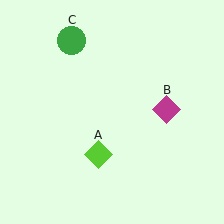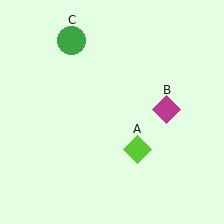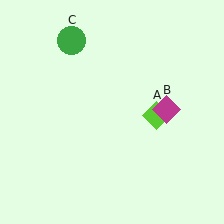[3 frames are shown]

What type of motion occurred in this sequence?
The lime diamond (object A) rotated counterclockwise around the center of the scene.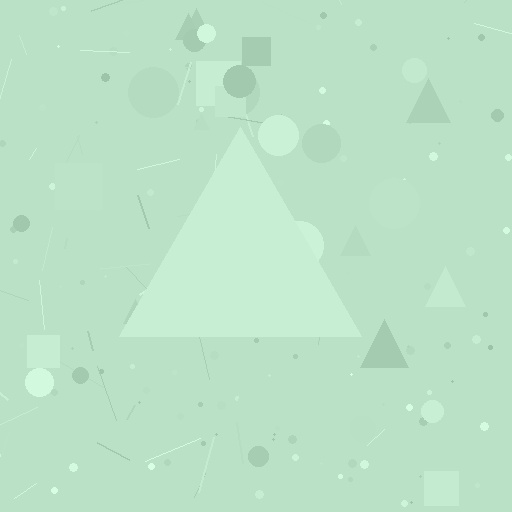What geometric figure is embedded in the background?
A triangle is embedded in the background.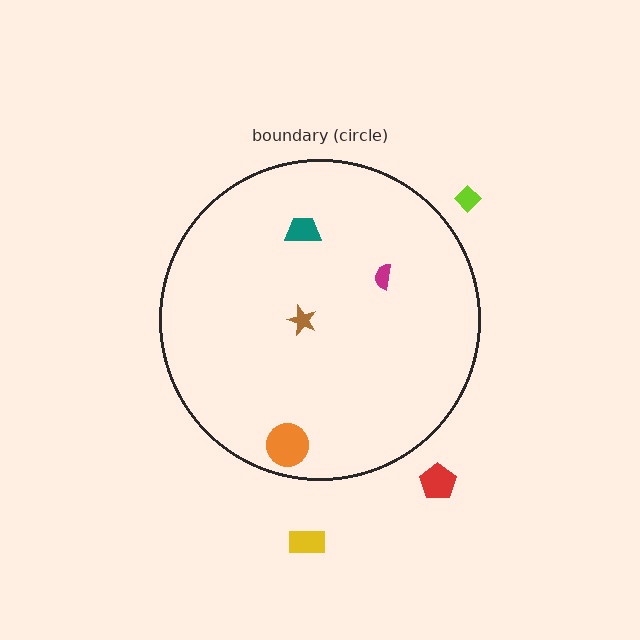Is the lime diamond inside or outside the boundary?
Outside.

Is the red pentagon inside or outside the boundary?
Outside.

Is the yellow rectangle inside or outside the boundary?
Outside.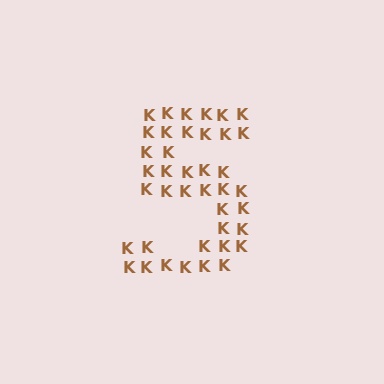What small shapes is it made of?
It is made of small letter K's.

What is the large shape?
The large shape is the digit 5.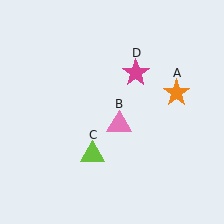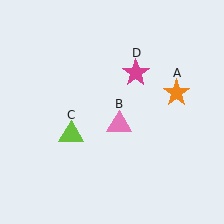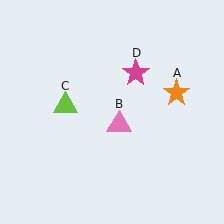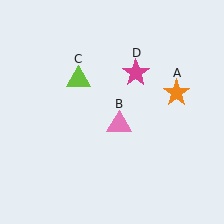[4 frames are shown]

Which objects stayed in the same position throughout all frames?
Orange star (object A) and pink triangle (object B) and magenta star (object D) remained stationary.